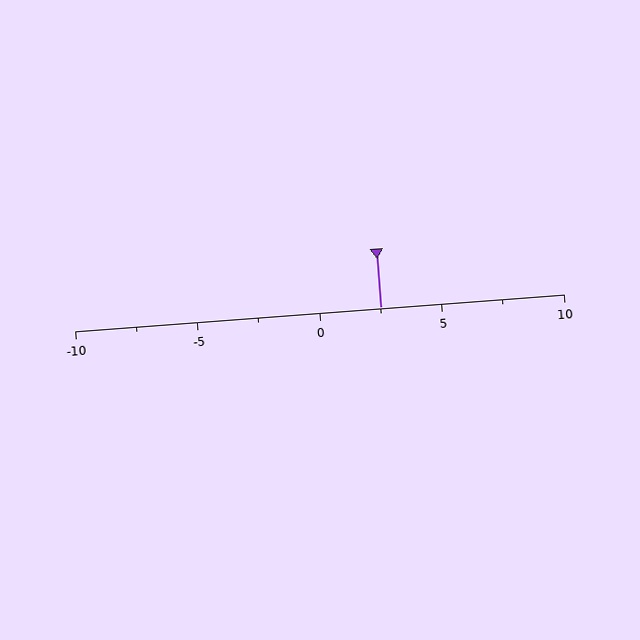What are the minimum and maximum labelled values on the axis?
The axis runs from -10 to 10.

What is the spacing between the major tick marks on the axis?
The major ticks are spaced 5 apart.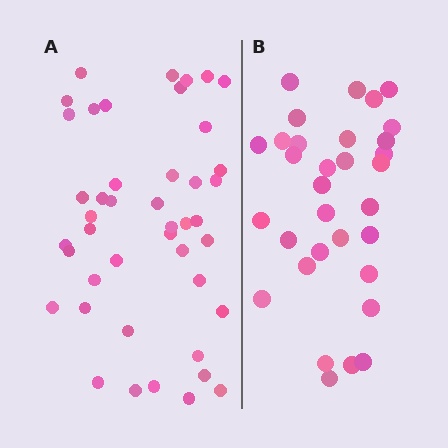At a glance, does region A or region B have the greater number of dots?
Region A (the left region) has more dots.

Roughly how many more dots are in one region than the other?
Region A has roughly 12 or so more dots than region B.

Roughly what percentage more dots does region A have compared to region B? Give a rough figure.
About 40% more.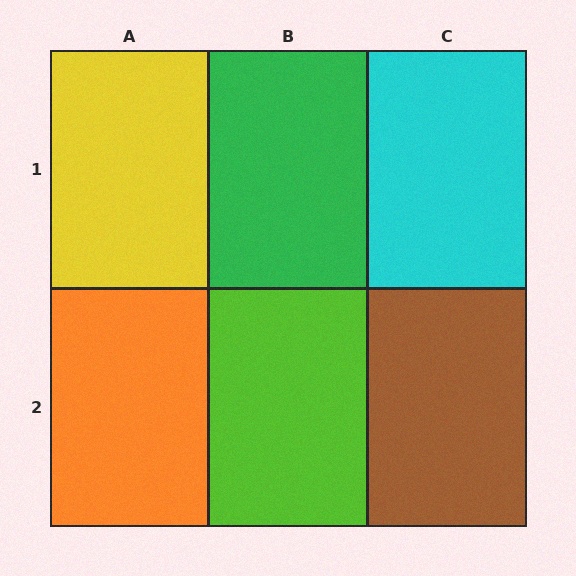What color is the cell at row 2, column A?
Orange.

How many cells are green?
1 cell is green.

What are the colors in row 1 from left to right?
Yellow, green, cyan.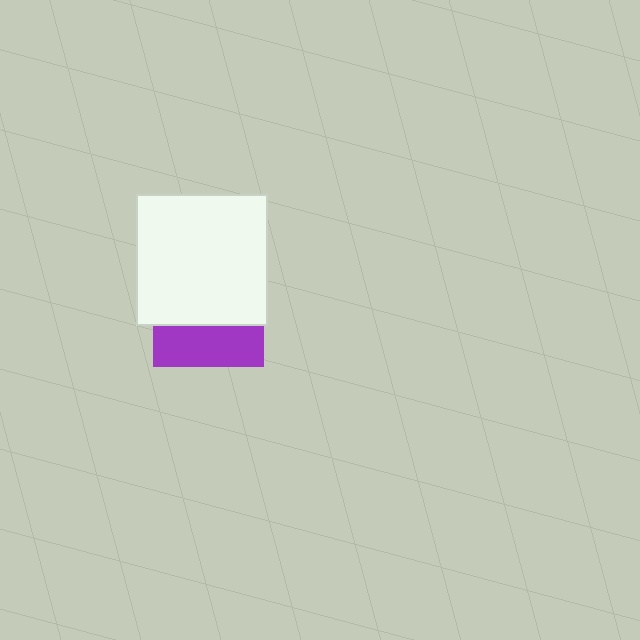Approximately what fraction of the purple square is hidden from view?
Roughly 62% of the purple square is hidden behind the white square.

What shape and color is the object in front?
The object in front is a white square.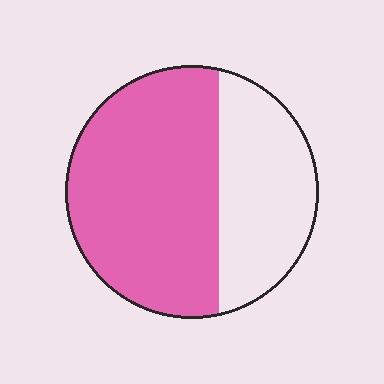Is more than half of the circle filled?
Yes.